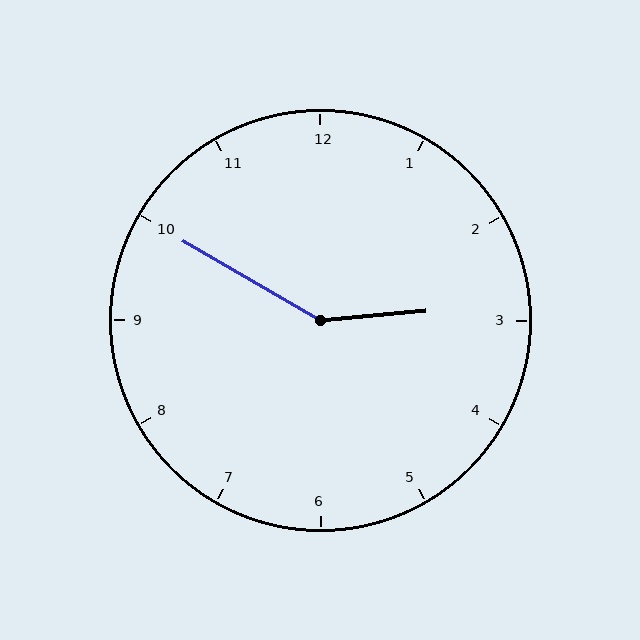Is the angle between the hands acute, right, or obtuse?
It is obtuse.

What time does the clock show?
2:50.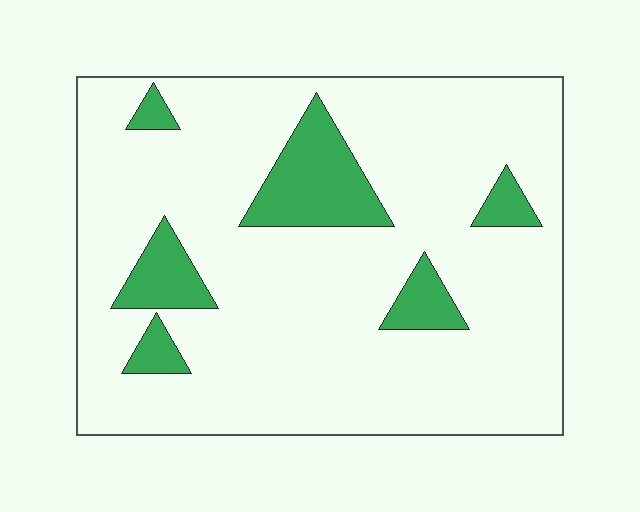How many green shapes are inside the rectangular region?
6.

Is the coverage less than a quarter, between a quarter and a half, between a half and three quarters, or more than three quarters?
Less than a quarter.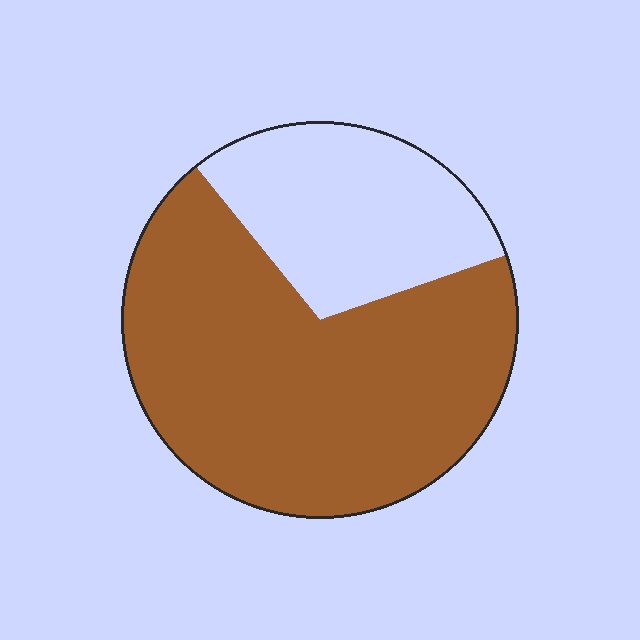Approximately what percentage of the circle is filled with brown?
Approximately 70%.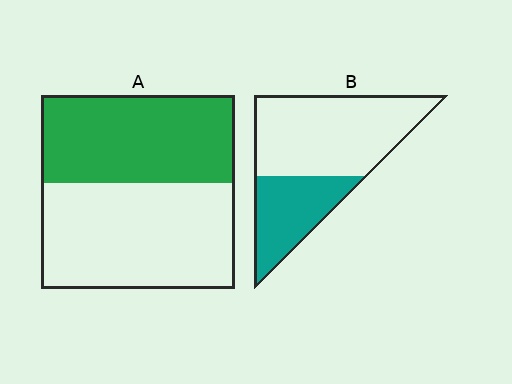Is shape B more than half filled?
No.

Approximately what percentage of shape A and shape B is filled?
A is approximately 45% and B is approximately 35%.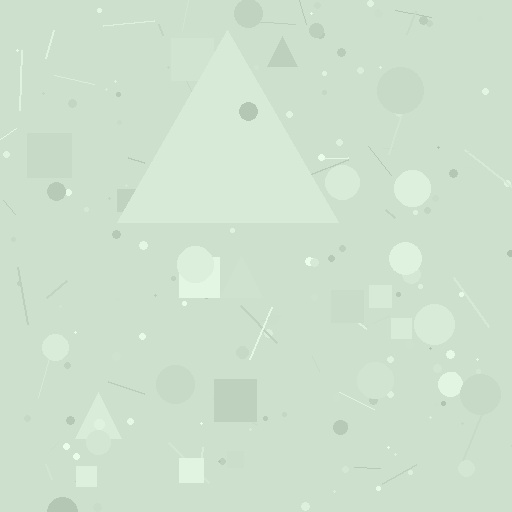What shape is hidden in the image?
A triangle is hidden in the image.